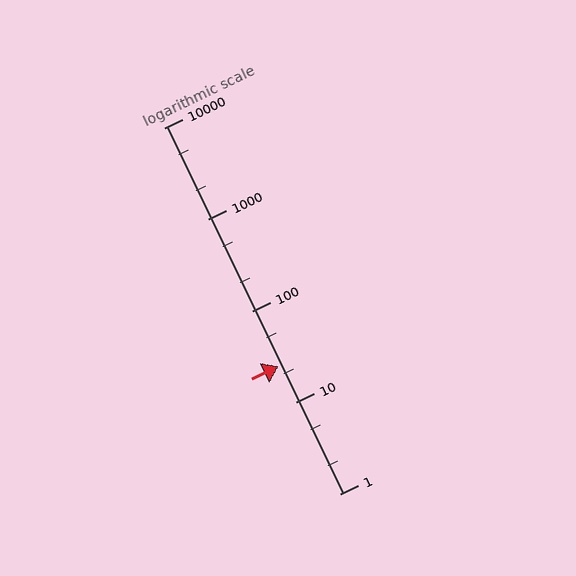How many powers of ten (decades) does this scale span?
The scale spans 4 decades, from 1 to 10000.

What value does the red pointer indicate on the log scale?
The pointer indicates approximately 25.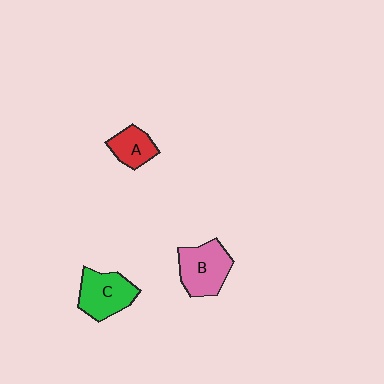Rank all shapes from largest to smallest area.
From largest to smallest: B (pink), C (green), A (red).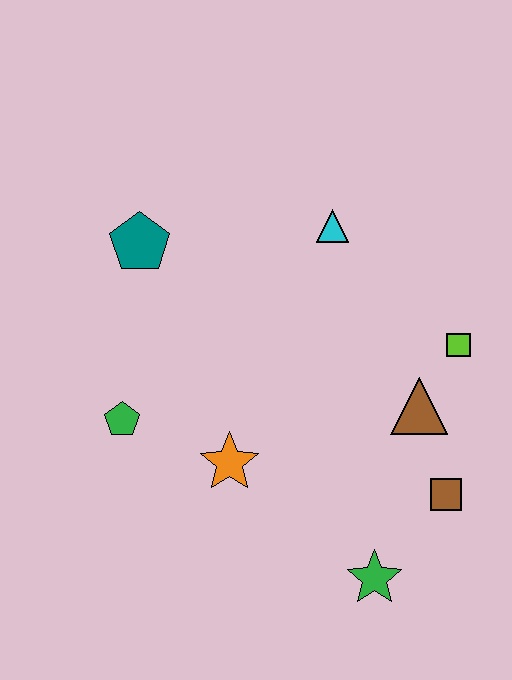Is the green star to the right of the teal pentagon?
Yes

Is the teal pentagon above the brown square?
Yes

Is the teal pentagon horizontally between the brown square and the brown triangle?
No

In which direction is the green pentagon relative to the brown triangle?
The green pentagon is to the left of the brown triangle.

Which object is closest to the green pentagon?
The orange star is closest to the green pentagon.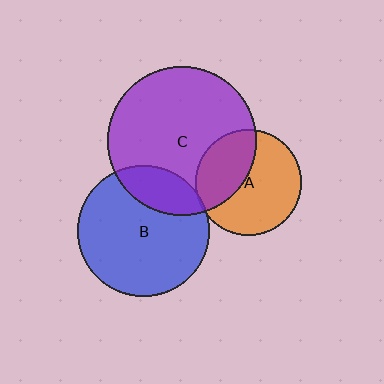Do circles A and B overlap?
Yes.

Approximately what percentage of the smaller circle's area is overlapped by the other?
Approximately 5%.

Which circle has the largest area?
Circle C (purple).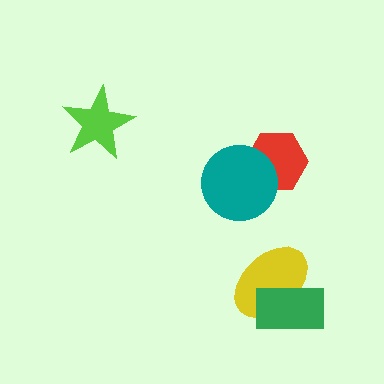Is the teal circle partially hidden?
No, no other shape covers it.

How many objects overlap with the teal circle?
1 object overlaps with the teal circle.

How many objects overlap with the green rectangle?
1 object overlaps with the green rectangle.